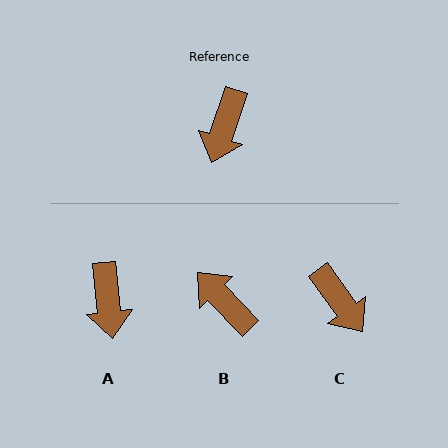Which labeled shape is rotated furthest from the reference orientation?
B, about 117 degrees away.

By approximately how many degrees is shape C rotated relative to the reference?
Approximately 54 degrees counter-clockwise.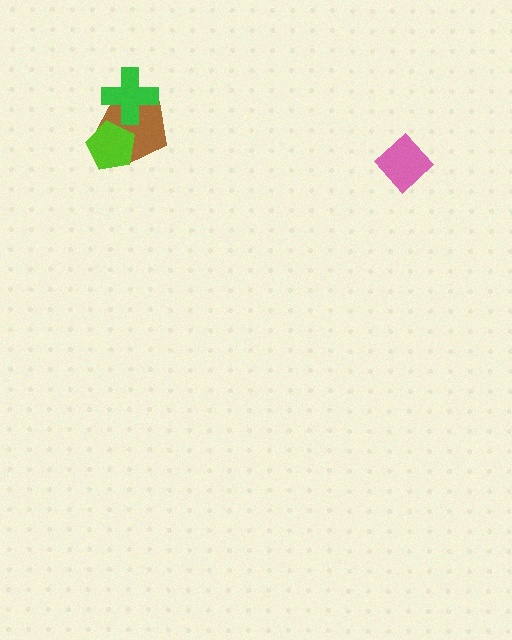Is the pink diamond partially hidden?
No, no other shape covers it.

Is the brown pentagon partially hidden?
Yes, it is partially covered by another shape.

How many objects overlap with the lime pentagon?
1 object overlaps with the lime pentagon.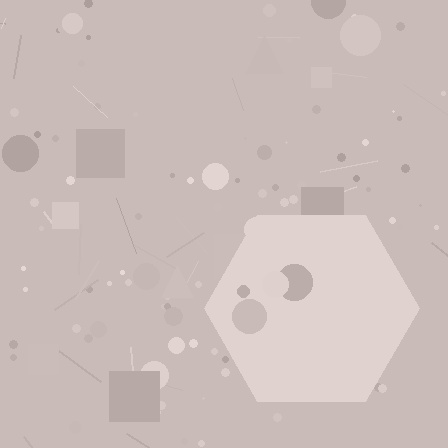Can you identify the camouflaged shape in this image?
The camouflaged shape is a hexagon.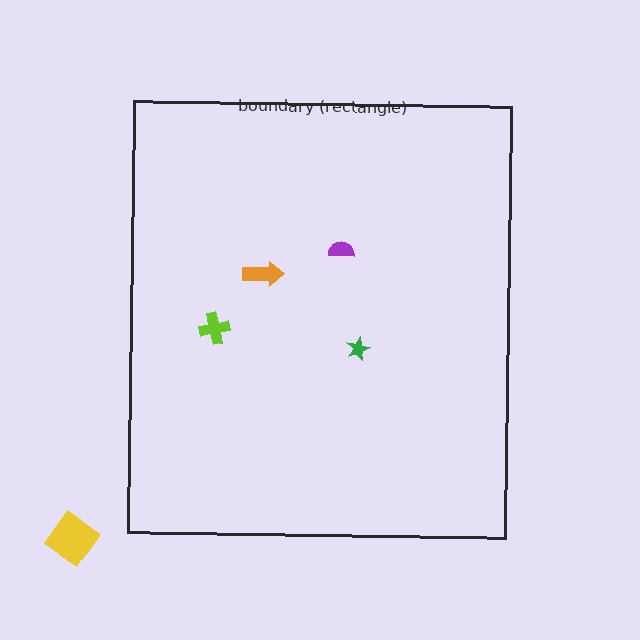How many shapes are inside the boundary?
4 inside, 1 outside.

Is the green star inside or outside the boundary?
Inside.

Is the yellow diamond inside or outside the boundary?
Outside.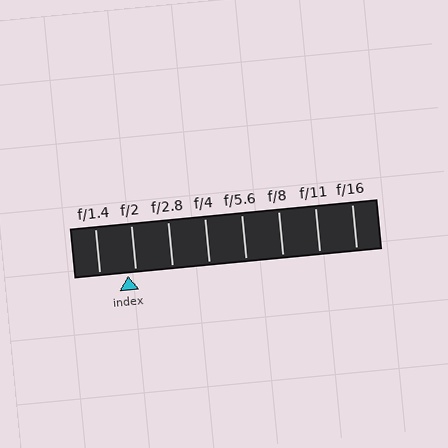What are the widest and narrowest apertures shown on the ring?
The widest aperture shown is f/1.4 and the narrowest is f/16.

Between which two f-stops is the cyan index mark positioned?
The index mark is between f/1.4 and f/2.